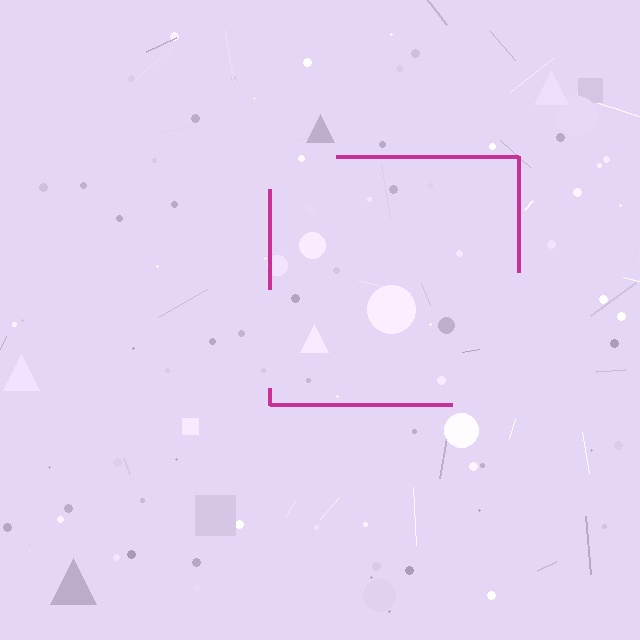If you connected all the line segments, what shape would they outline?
They would outline a square.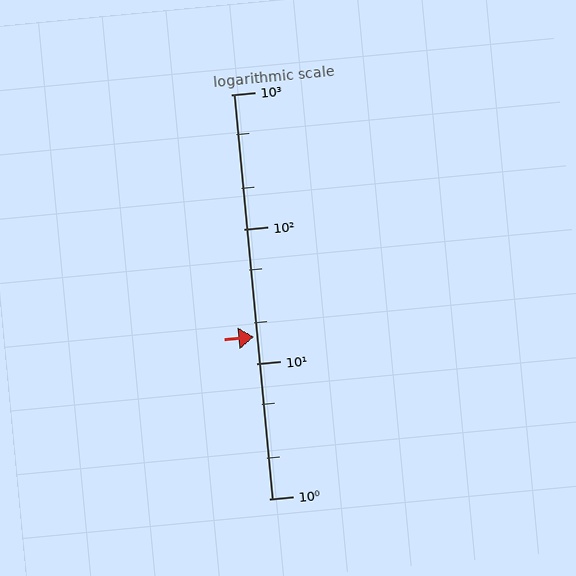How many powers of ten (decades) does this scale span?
The scale spans 3 decades, from 1 to 1000.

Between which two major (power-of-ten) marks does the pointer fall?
The pointer is between 10 and 100.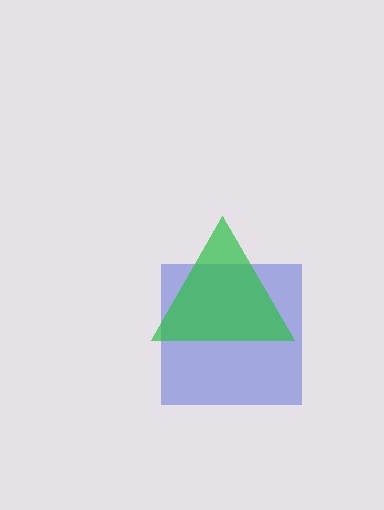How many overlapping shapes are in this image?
There are 2 overlapping shapes in the image.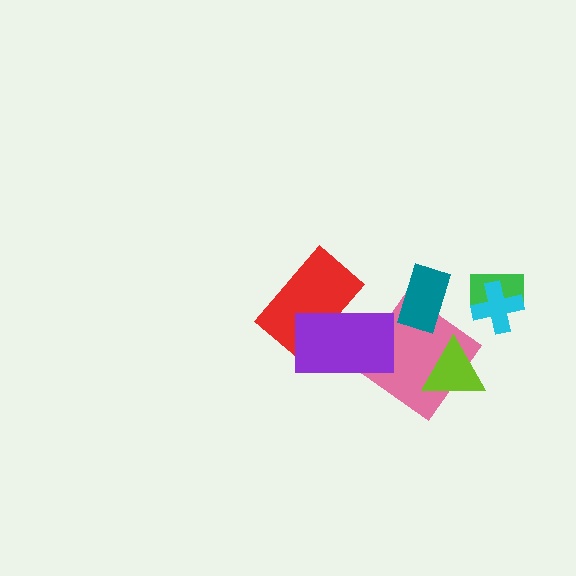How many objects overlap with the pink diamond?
3 objects overlap with the pink diamond.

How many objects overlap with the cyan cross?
1 object overlaps with the cyan cross.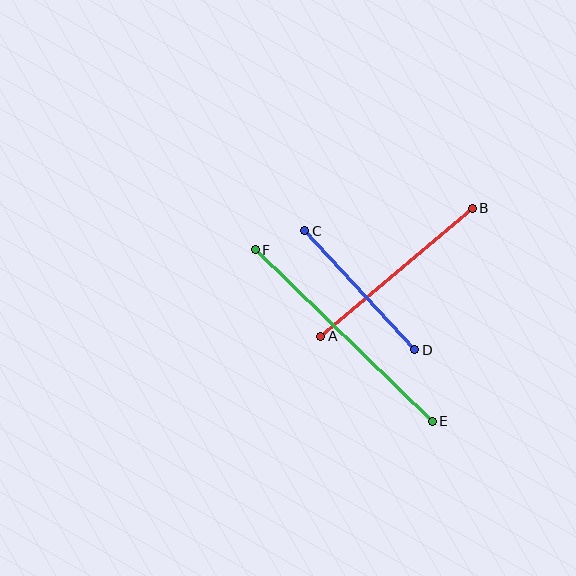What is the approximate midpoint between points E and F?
The midpoint is at approximately (344, 336) pixels.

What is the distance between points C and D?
The distance is approximately 162 pixels.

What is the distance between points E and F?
The distance is approximately 246 pixels.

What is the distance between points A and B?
The distance is approximately 198 pixels.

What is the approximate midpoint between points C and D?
The midpoint is at approximately (360, 290) pixels.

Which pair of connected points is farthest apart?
Points E and F are farthest apart.